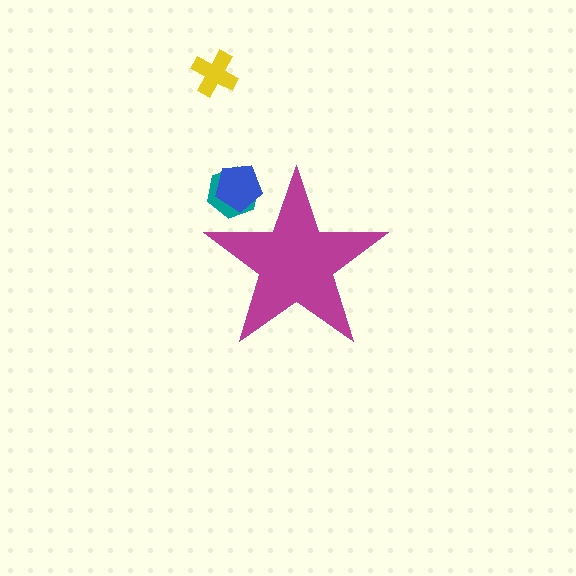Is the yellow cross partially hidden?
No, the yellow cross is fully visible.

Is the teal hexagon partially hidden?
Yes, the teal hexagon is partially hidden behind the magenta star.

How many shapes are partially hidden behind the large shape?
2 shapes are partially hidden.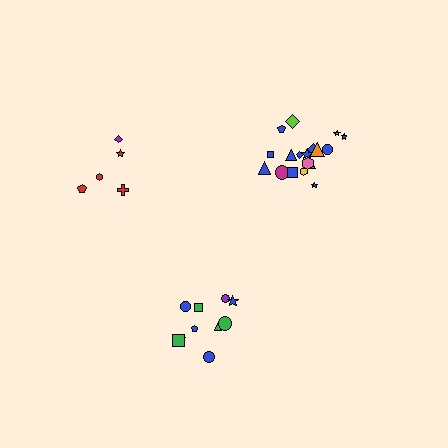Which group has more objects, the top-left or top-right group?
The top-right group.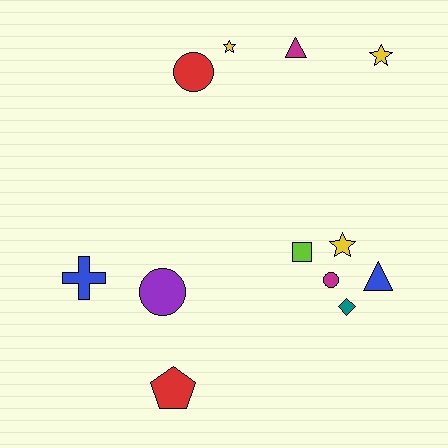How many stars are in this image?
There are 3 stars.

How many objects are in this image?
There are 12 objects.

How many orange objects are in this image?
There are no orange objects.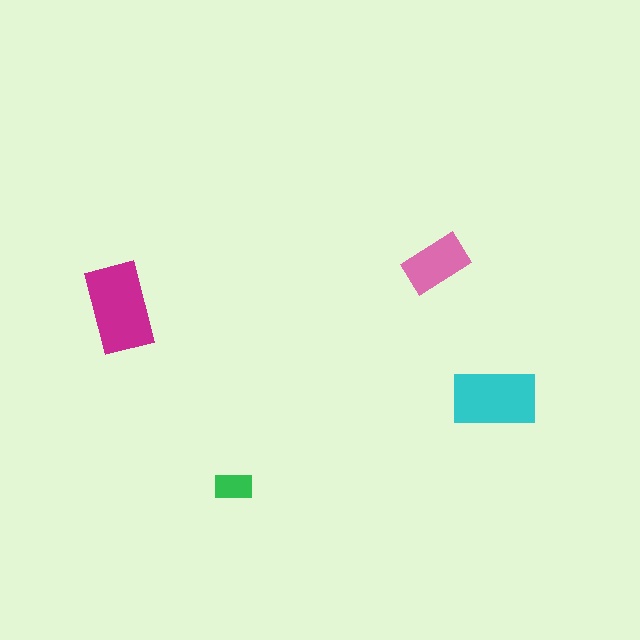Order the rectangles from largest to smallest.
the magenta one, the cyan one, the pink one, the green one.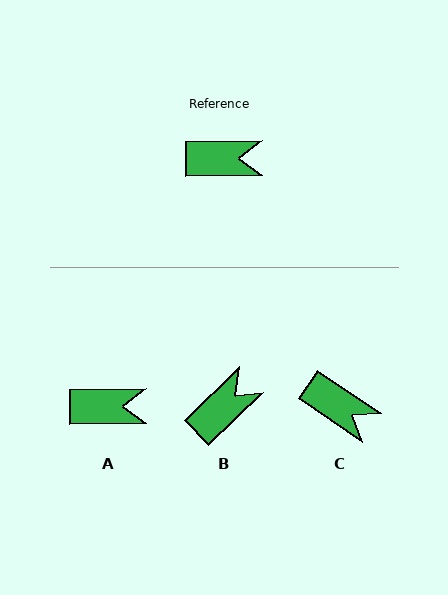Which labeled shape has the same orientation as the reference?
A.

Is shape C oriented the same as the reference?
No, it is off by about 35 degrees.